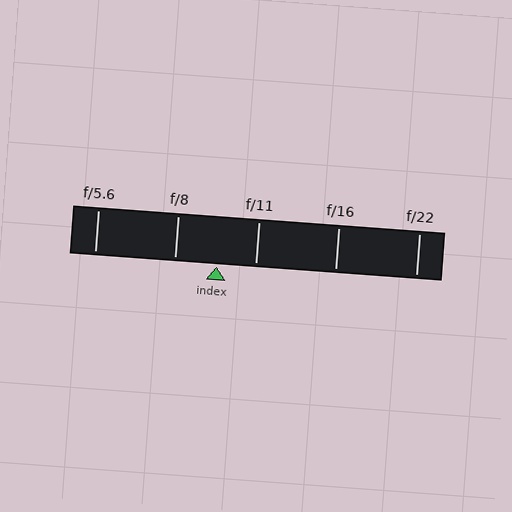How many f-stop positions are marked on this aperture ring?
There are 5 f-stop positions marked.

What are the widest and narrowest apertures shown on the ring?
The widest aperture shown is f/5.6 and the narrowest is f/22.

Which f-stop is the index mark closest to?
The index mark is closest to f/11.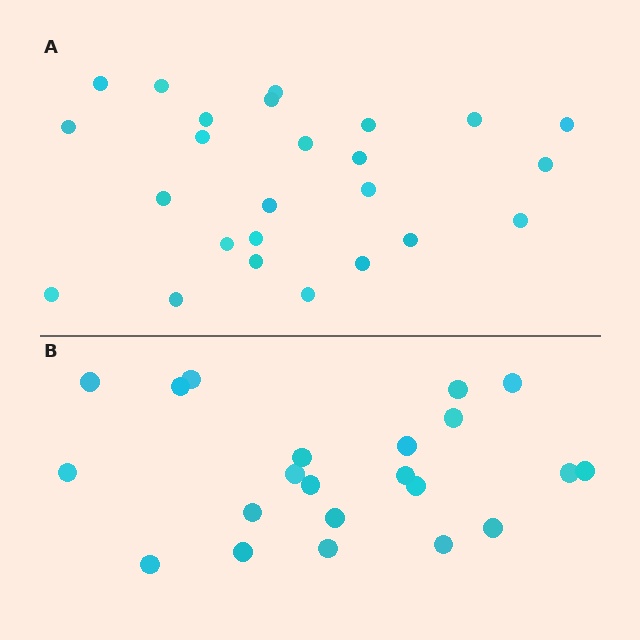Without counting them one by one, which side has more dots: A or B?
Region A (the top region) has more dots.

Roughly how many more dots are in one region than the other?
Region A has just a few more — roughly 2 or 3 more dots than region B.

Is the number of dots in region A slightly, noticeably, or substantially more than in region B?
Region A has only slightly more — the two regions are fairly close. The ratio is roughly 1.1 to 1.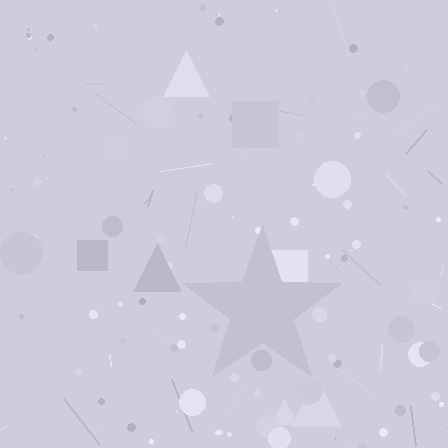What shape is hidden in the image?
A star is hidden in the image.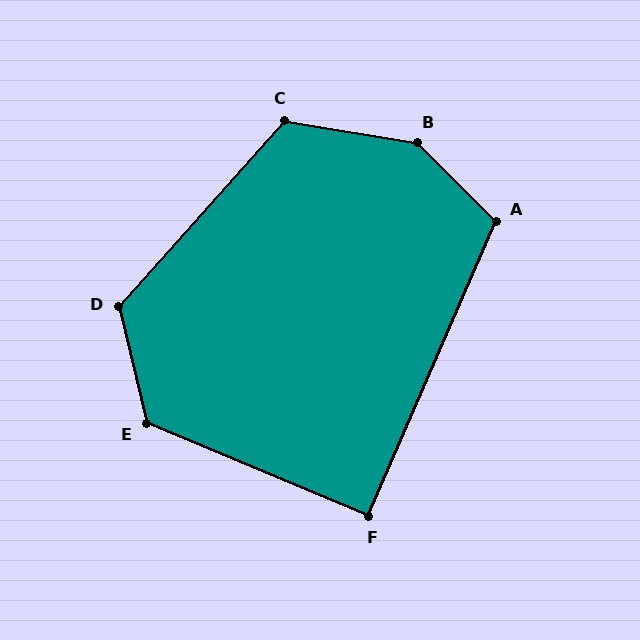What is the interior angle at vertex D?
Approximately 125 degrees (obtuse).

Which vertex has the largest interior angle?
B, at approximately 145 degrees.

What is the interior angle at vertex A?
Approximately 111 degrees (obtuse).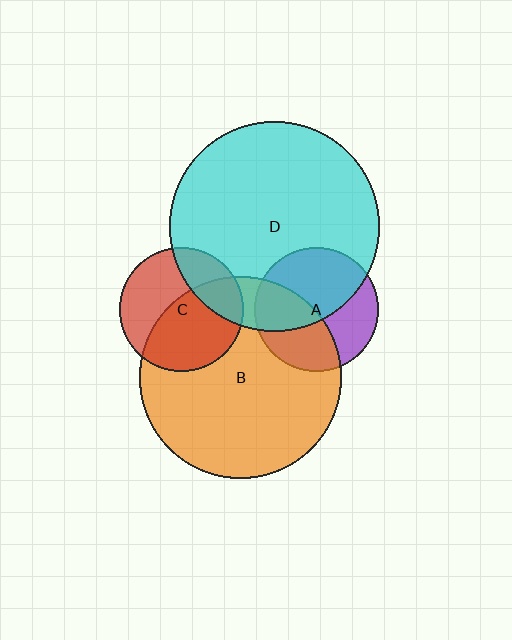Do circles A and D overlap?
Yes.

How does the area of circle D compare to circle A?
Approximately 2.9 times.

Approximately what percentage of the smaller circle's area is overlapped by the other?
Approximately 55%.